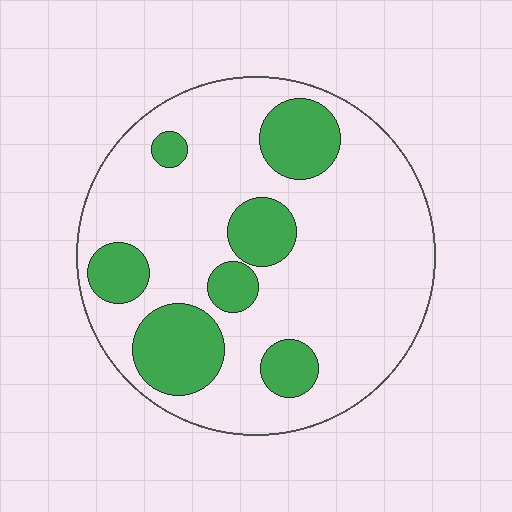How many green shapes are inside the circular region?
7.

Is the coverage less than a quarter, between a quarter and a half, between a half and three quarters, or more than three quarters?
Less than a quarter.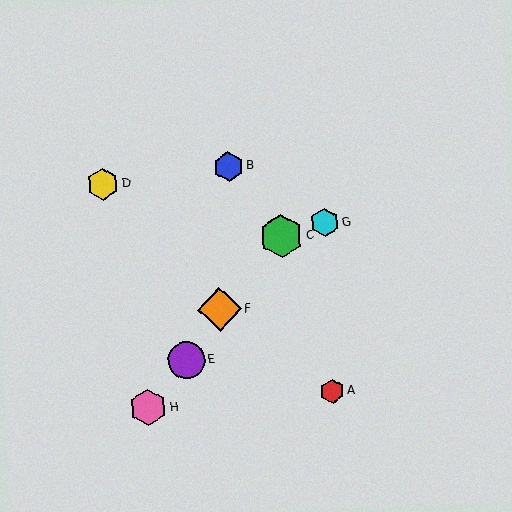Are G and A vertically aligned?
Yes, both are at x≈325.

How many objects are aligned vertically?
2 objects (A, G) are aligned vertically.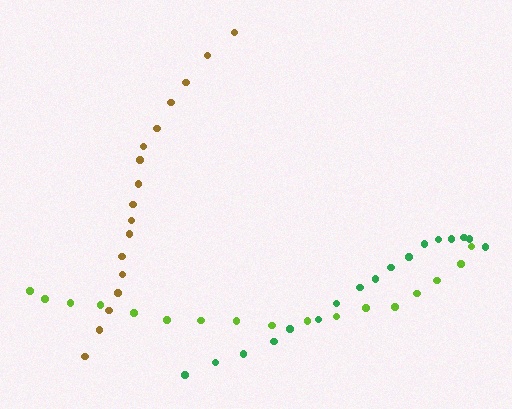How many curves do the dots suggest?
There are 3 distinct paths.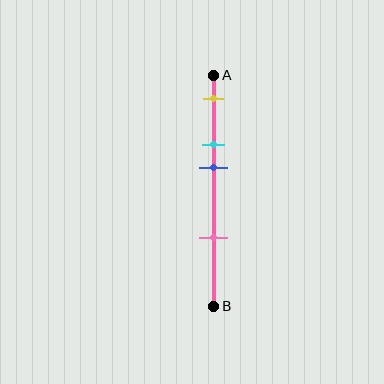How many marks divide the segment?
There are 4 marks dividing the segment.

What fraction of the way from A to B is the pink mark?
The pink mark is approximately 70% (0.7) of the way from A to B.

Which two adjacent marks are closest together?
The cyan and blue marks are the closest adjacent pair.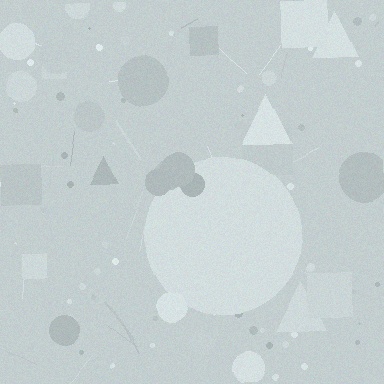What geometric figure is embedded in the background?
A circle is embedded in the background.